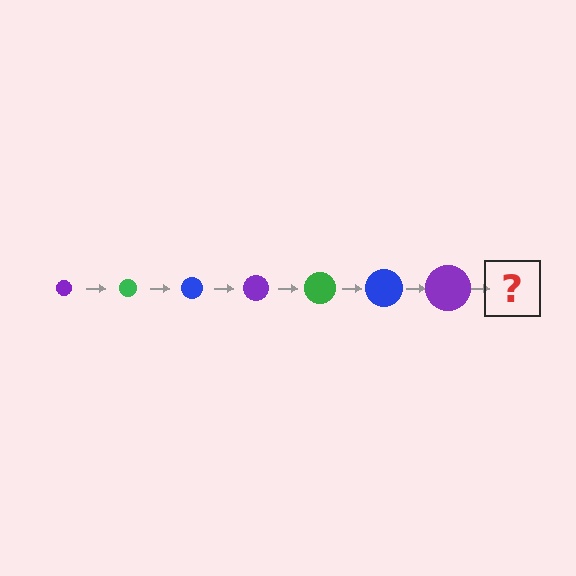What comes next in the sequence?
The next element should be a green circle, larger than the previous one.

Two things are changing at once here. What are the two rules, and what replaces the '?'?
The two rules are that the circle grows larger each step and the color cycles through purple, green, and blue. The '?' should be a green circle, larger than the previous one.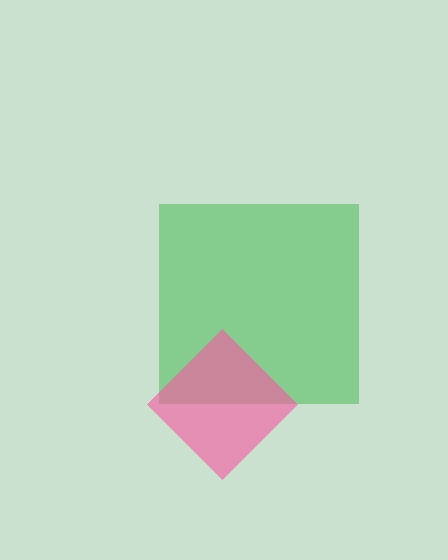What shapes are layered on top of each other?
The layered shapes are: a green square, a pink diamond.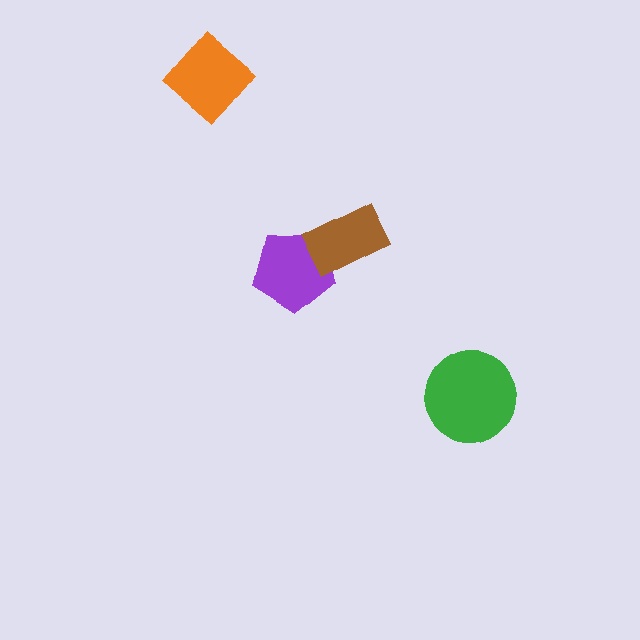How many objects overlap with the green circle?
0 objects overlap with the green circle.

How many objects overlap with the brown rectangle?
1 object overlaps with the brown rectangle.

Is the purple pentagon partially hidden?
Yes, it is partially covered by another shape.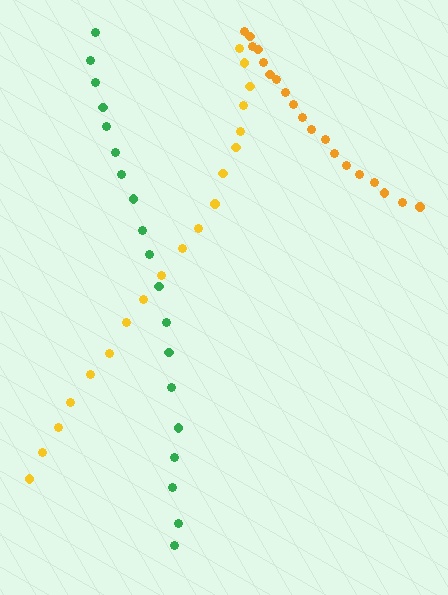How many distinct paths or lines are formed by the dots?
There are 3 distinct paths.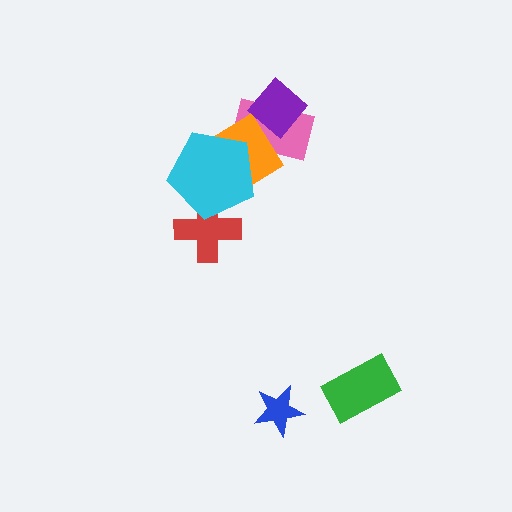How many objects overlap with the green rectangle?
0 objects overlap with the green rectangle.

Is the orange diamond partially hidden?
Yes, it is partially covered by another shape.